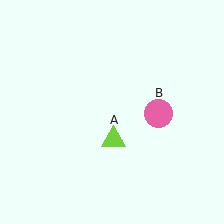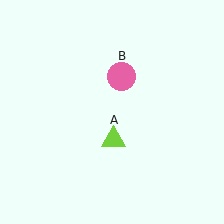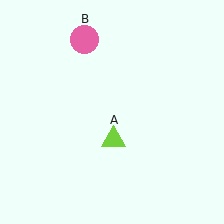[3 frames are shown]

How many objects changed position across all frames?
1 object changed position: pink circle (object B).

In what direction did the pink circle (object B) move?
The pink circle (object B) moved up and to the left.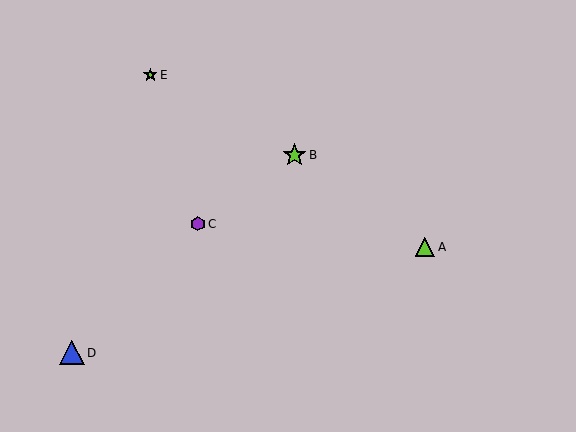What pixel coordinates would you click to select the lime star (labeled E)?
Click at (150, 75) to select the lime star E.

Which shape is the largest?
The blue triangle (labeled D) is the largest.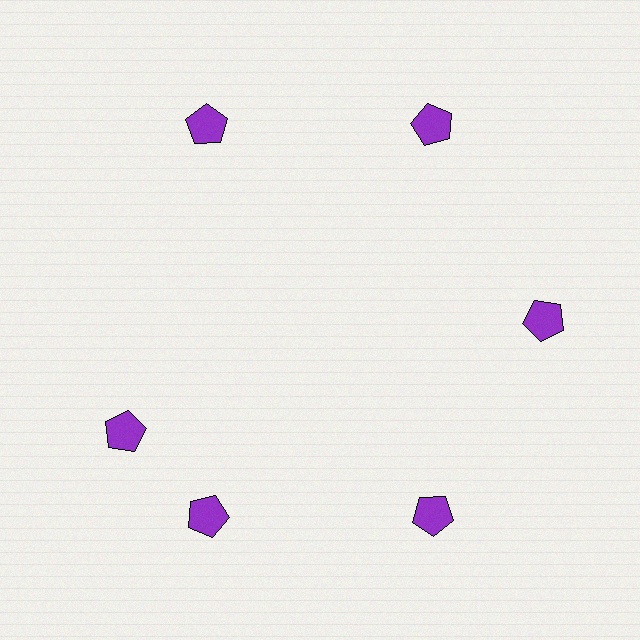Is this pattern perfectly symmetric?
No. The 6 purple pentagons are arranged in a ring, but one element near the 9 o'clock position is rotated out of alignment along the ring, breaking the 6-fold rotational symmetry.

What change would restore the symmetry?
The symmetry would be restored by rotating it back into even spacing with its neighbors so that all 6 pentagons sit at equal angles and equal distance from the center.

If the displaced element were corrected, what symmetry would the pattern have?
It would have 6-fold rotational symmetry — the pattern would map onto itself every 60 degrees.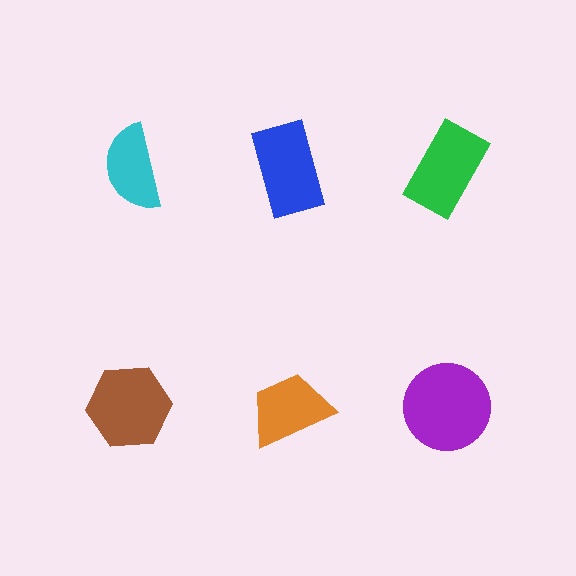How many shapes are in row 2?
3 shapes.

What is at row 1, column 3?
A green rectangle.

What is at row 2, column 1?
A brown hexagon.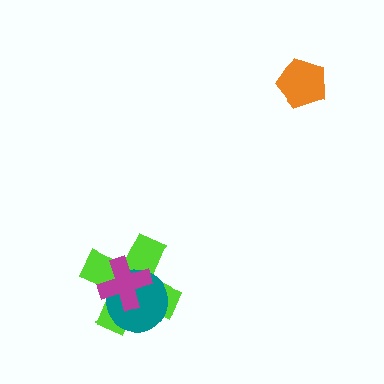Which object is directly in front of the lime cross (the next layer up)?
The teal circle is directly in front of the lime cross.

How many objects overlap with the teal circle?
2 objects overlap with the teal circle.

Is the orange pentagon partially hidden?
No, no other shape covers it.